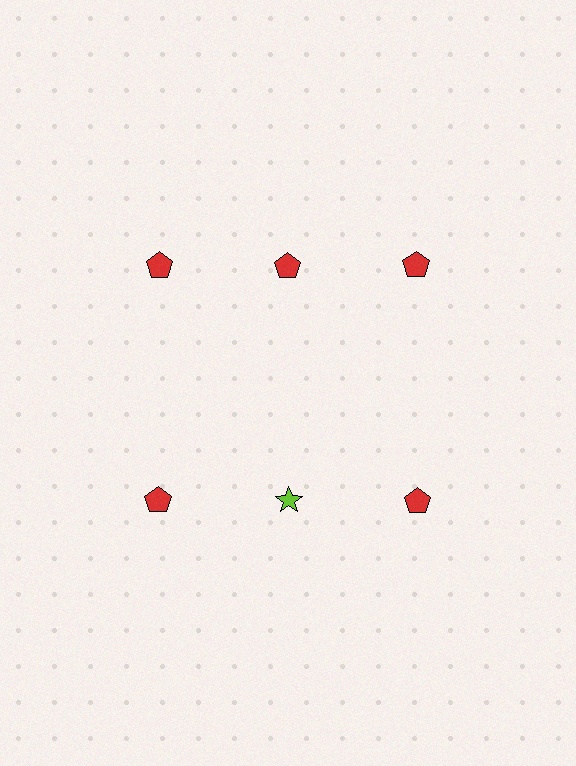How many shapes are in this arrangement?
There are 6 shapes arranged in a grid pattern.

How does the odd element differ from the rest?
It differs in both color (lime instead of red) and shape (star instead of pentagon).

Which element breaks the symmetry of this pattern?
The lime star in the second row, second from left column breaks the symmetry. All other shapes are red pentagons.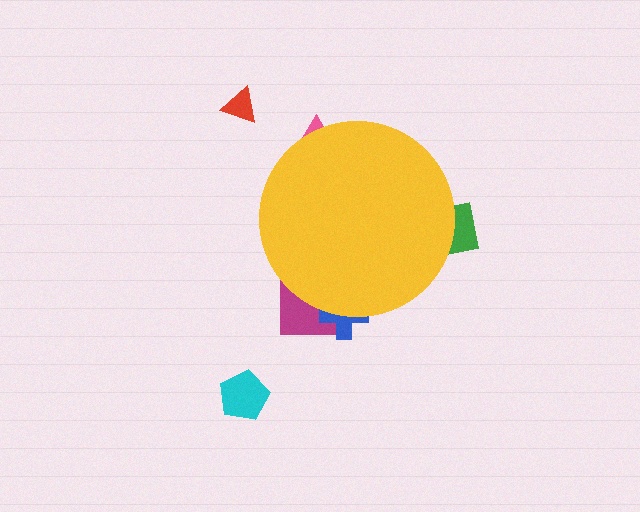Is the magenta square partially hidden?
Yes, the magenta square is partially hidden behind the yellow circle.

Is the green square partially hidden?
Yes, the green square is partially hidden behind the yellow circle.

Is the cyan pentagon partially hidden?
No, the cyan pentagon is fully visible.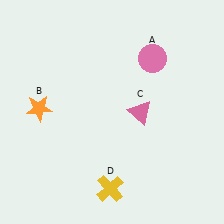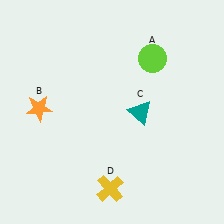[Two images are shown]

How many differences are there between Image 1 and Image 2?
There are 2 differences between the two images.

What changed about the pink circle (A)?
In Image 1, A is pink. In Image 2, it changed to lime.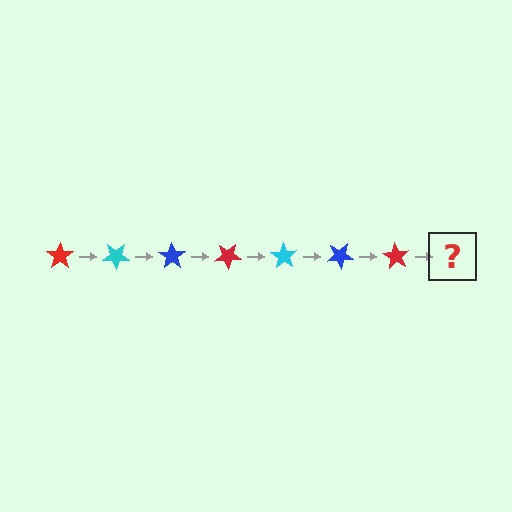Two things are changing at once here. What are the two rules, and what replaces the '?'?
The two rules are that it rotates 35 degrees each step and the color cycles through red, cyan, and blue. The '?' should be a cyan star, rotated 245 degrees from the start.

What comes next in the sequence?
The next element should be a cyan star, rotated 245 degrees from the start.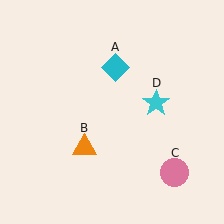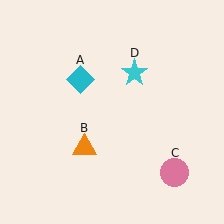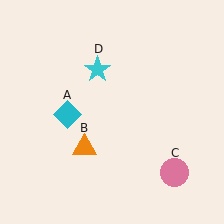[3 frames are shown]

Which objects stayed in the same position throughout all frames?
Orange triangle (object B) and pink circle (object C) remained stationary.